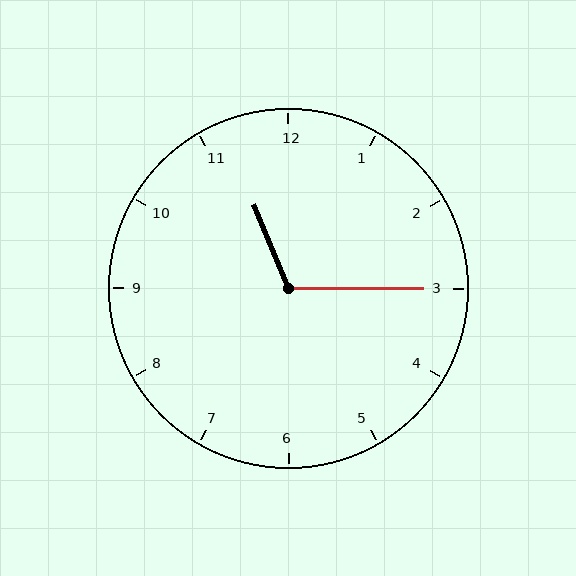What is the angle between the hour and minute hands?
Approximately 112 degrees.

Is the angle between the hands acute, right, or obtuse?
It is obtuse.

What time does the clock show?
11:15.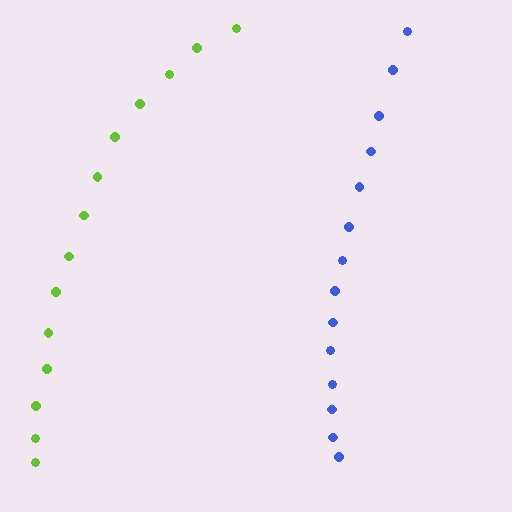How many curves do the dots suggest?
There are 2 distinct paths.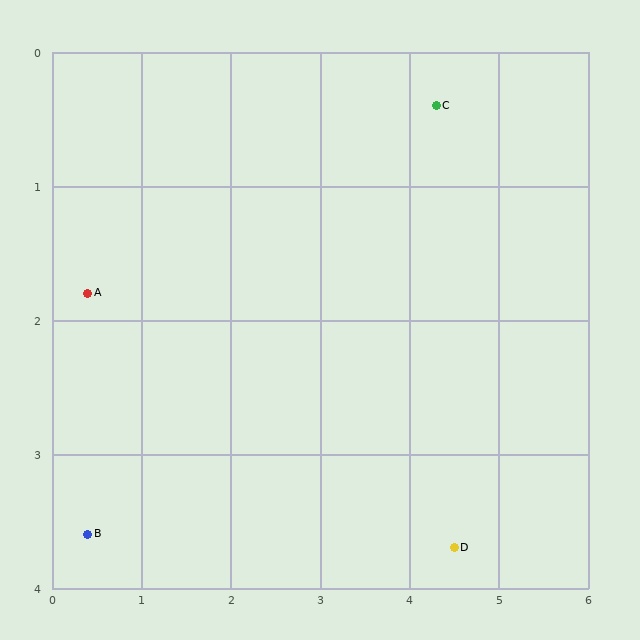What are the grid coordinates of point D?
Point D is at approximately (4.5, 3.7).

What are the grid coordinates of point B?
Point B is at approximately (0.4, 3.6).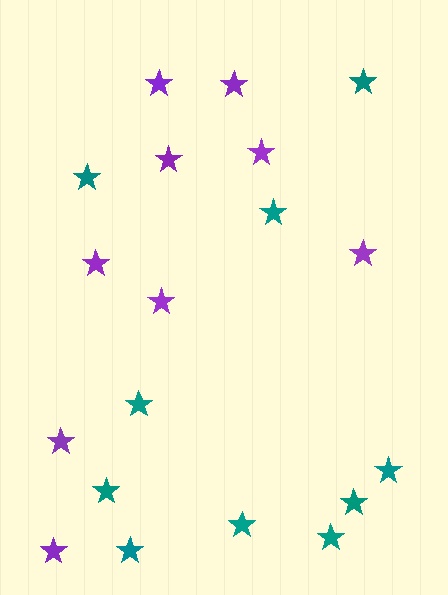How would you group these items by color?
There are 2 groups: one group of teal stars (10) and one group of purple stars (9).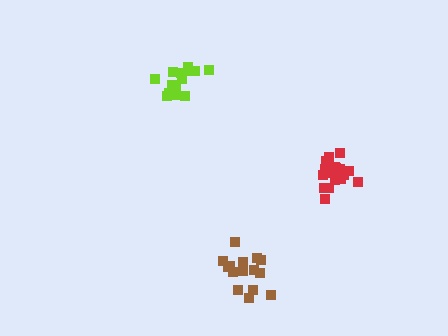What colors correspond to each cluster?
The clusters are colored: brown, lime, red.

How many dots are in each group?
Group 1: 16 dots, Group 2: 15 dots, Group 3: 19 dots (50 total).